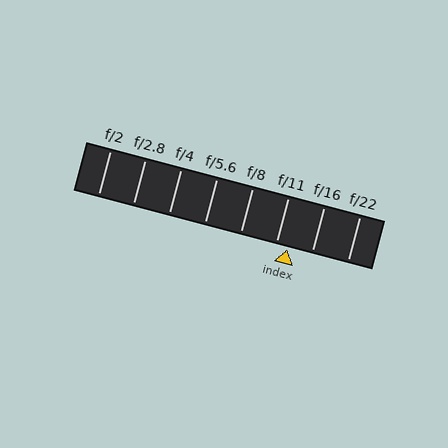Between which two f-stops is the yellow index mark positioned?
The index mark is between f/11 and f/16.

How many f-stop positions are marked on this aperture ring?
There are 8 f-stop positions marked.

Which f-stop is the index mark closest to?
The index mark is closest to f/11.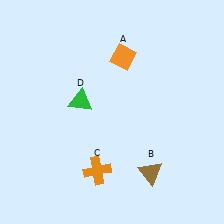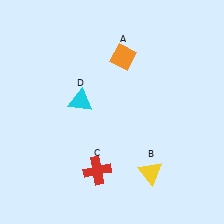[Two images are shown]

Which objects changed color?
B changed from brown to yellow. C changed from orange to red. D changed from green to cyan.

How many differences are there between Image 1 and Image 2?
There are 3 differences between the two images.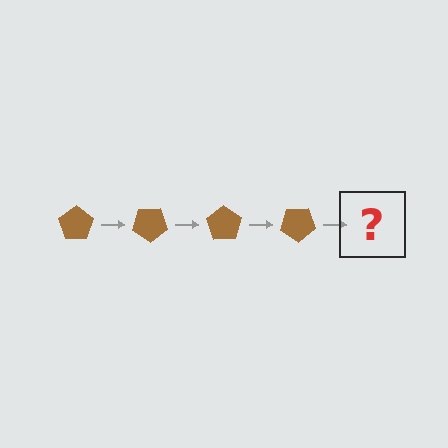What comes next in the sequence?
The next element should be a brown pentagon rotated 140 degrees.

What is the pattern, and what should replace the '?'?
The pattern is that the pentagon rotates 35 degrees each step. The '?' should be a brown pentagon rotated 140 degrees.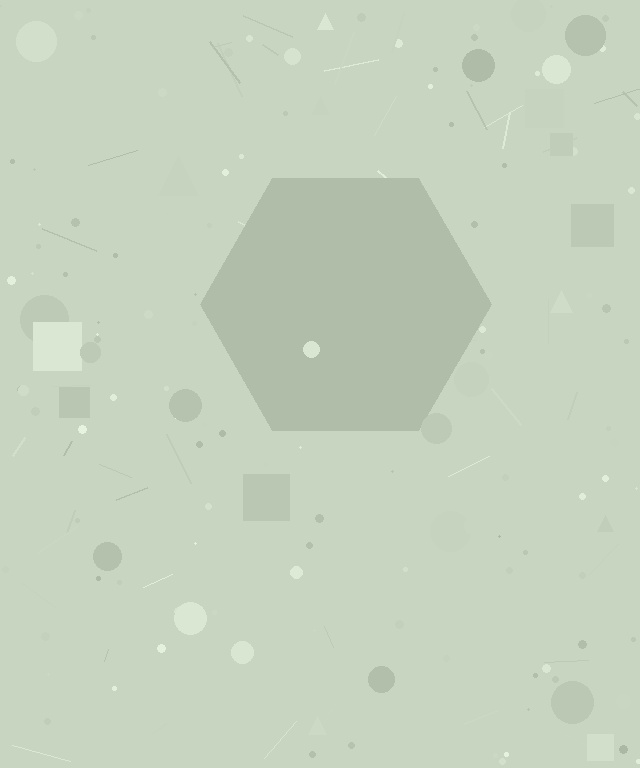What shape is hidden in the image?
A hexagon is hidden in the image.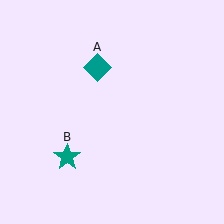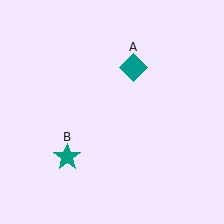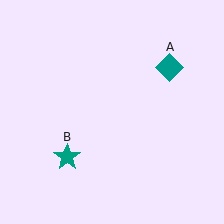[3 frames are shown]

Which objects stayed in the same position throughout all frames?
Teal star (object B) remained stationary.